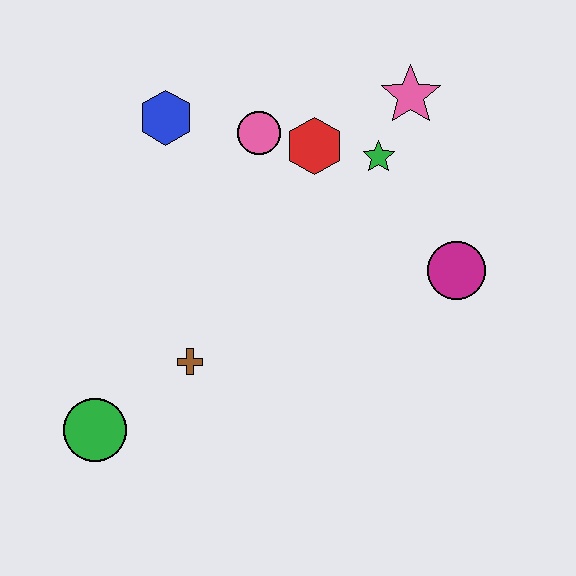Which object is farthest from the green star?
The green circle is farthest from the green star.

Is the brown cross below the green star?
Yes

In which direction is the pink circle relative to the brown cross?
The pink circle is above the brown cross.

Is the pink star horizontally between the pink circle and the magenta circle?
Yes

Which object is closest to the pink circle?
The red hexagon is closest to the pink circle.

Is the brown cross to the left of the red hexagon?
Yes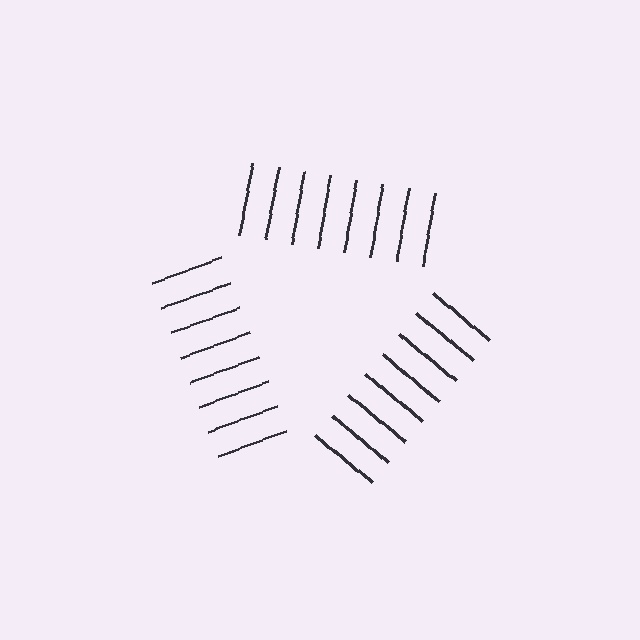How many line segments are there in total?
24 — 8 along each of the 3 edges.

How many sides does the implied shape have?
3 sides — the line-ends trace a triangle.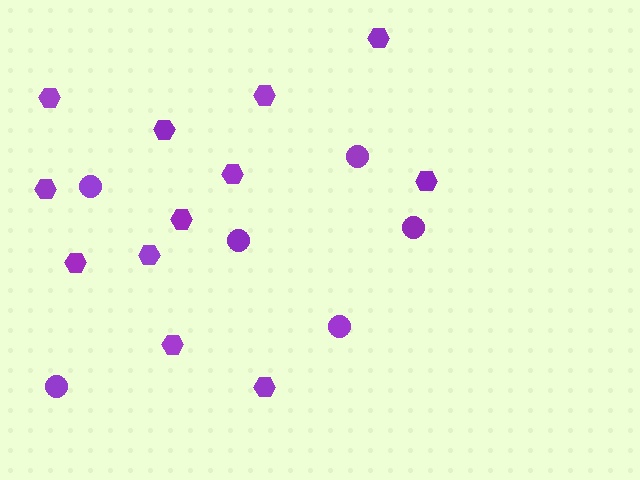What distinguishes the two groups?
There are 2 groups: one group of circles (6) and one group of hexagons (12).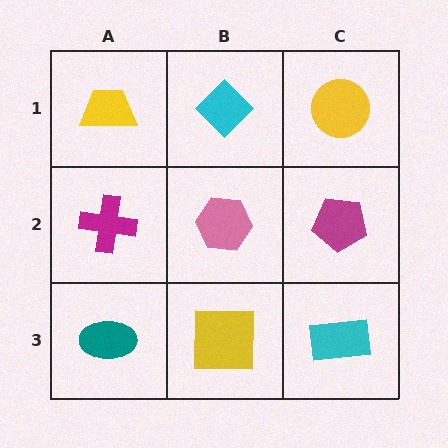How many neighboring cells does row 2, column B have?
4.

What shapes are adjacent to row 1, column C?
A magenta pentagon (row 2, column C), a cyan diamond (row 1, column B).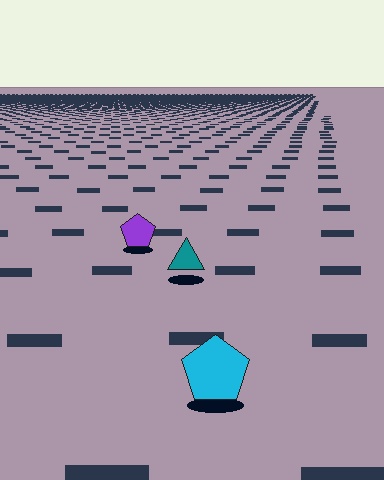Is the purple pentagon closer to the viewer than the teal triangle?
No. The teal triangle is closer — you can tell from the texture gradient: the ground texture is coarser near it.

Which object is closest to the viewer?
The cyan pentagon is closest. The texture marks near it are larger and more spread out.